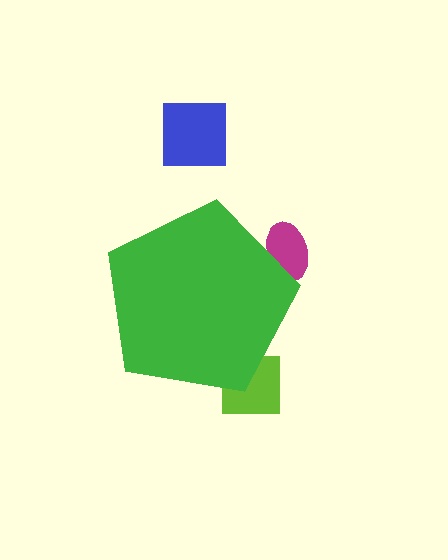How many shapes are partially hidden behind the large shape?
2 shapes are partially hidden.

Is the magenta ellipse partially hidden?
Yes, the magenta ellipse is partially hidden behind the green pentagon.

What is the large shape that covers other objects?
A green pentagon.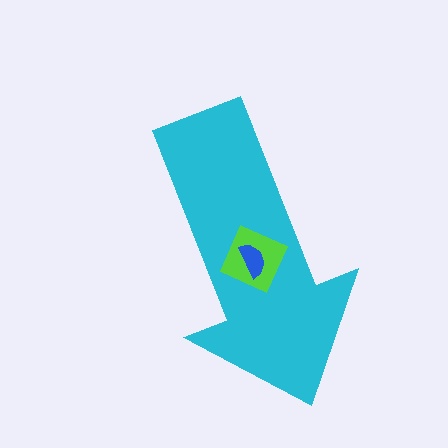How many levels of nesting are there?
3.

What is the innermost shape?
The blue semicircle.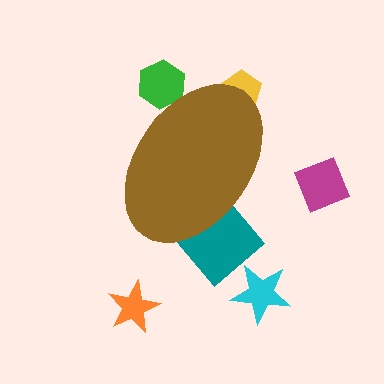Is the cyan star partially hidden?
No, the cyan star is fully visible.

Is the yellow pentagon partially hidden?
Yes, the yellow pentagon is partially hidden behind the brown ellipse.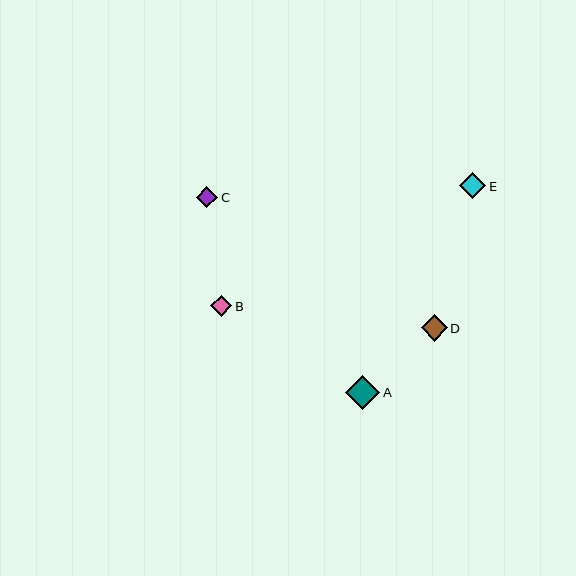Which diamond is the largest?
Diamond A is the largest with a size of approximately 35 pixels.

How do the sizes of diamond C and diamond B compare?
Diamond C and diamond B are approximately the same size.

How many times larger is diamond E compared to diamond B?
Diamond E is approximately 1.2 times the size of diamond B.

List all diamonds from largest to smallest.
From largest to smallest: A, D, E, C, B.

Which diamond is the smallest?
Diamond B is the smallest with a size of approximately 21 pixels.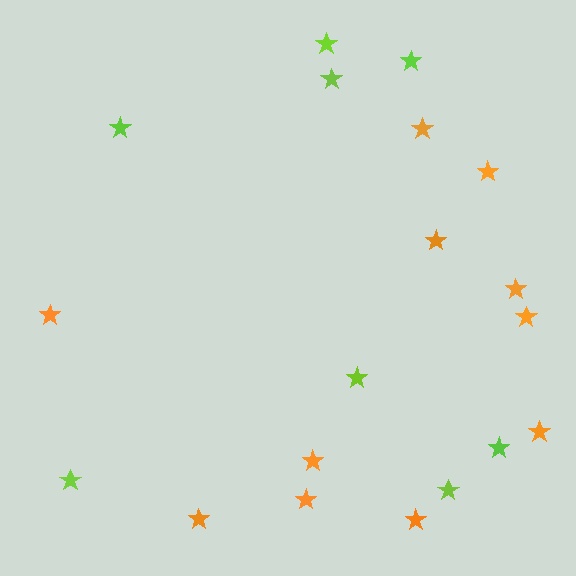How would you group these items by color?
There are 2 groups: one group of orange stars (11) and one group of lime stars (8).